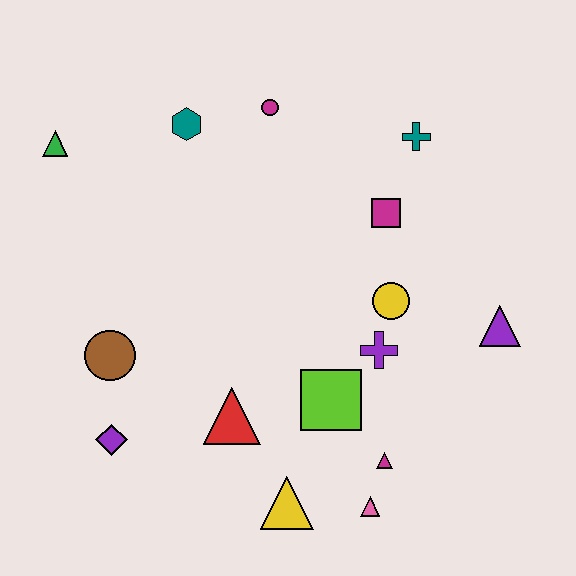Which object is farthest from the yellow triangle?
The green triangle is farthest from the yellow triangle.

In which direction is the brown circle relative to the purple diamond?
The brown circle is above the purple diamond.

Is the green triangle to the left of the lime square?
Yes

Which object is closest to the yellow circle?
The purple cross is closest to the yellow circle.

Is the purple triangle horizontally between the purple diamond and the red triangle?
No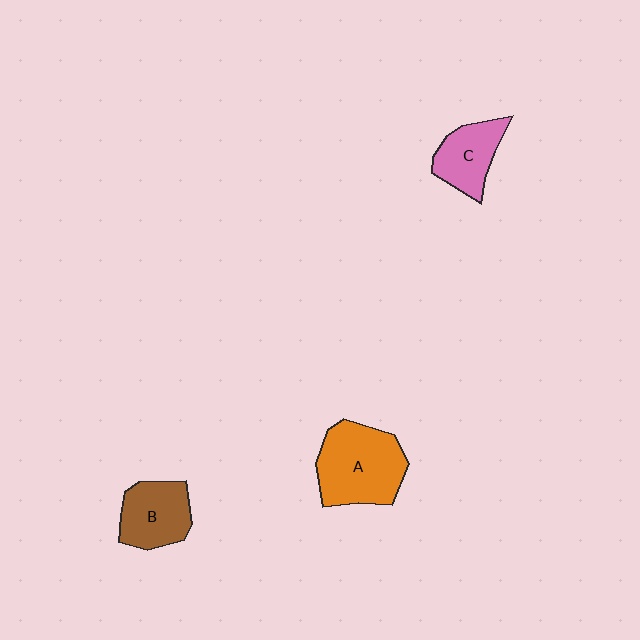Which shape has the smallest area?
Shape C (pink).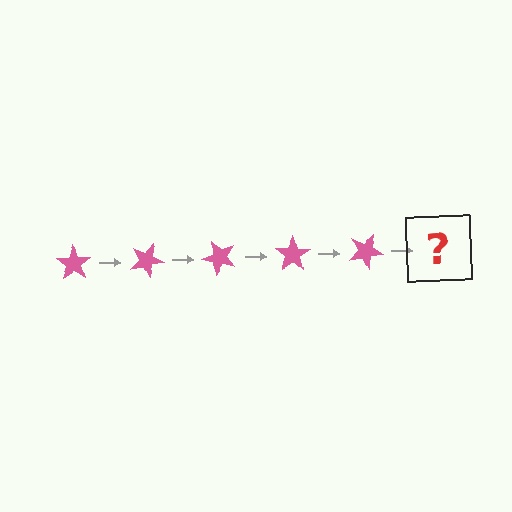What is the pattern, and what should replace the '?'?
The pattern is that the star rotates 25 degrees each step. The '?' should be a pink star rotated 125 degrees.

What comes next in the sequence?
The next element should be a pink star rotated 125 degrees.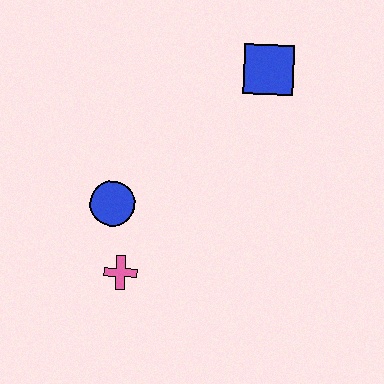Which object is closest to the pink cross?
The blue circle is closest to the pink cross.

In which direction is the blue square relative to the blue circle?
The blue square is to the right of the blue circle.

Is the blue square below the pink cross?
No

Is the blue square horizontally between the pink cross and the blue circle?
No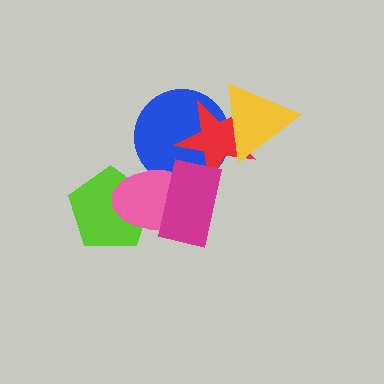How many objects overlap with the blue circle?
4 objects overlap with the blue circle.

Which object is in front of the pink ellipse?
The magenta rectangle is in front of the pink ellipse.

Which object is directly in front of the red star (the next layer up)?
The yellow triangle is directly in front of the red star.